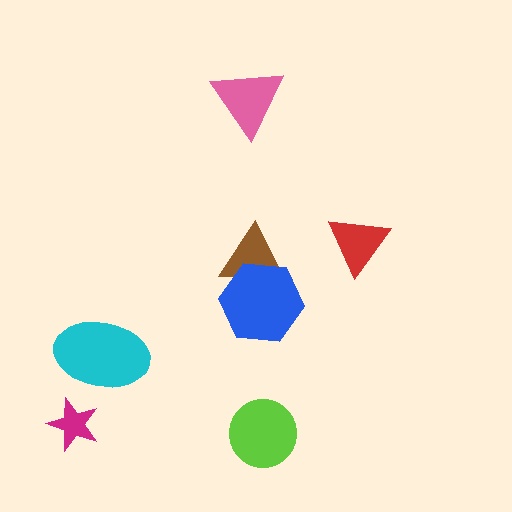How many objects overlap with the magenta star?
0 objects overlap with the magenta star.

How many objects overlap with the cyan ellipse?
0 objects overlap with the cyan ellipse.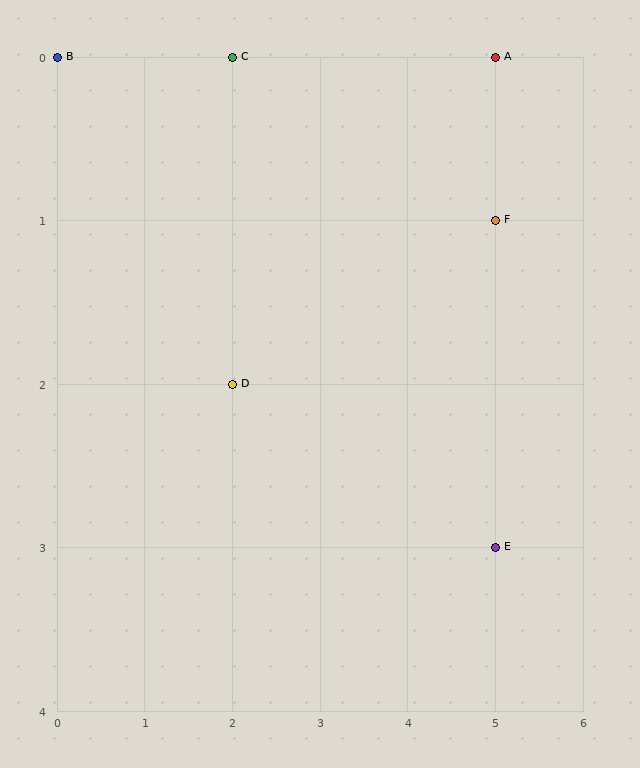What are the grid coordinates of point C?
Point C is at grid coordinates (2, 0).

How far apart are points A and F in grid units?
Points A and F are 1 row apart.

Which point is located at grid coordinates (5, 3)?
Point E is at (5, 3).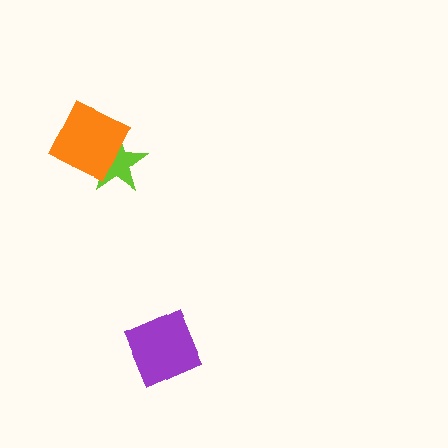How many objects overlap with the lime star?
1 object overlaps with the lime star.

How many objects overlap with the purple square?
0 objects overlap with the purple square.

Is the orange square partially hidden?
No, no other shape covers it.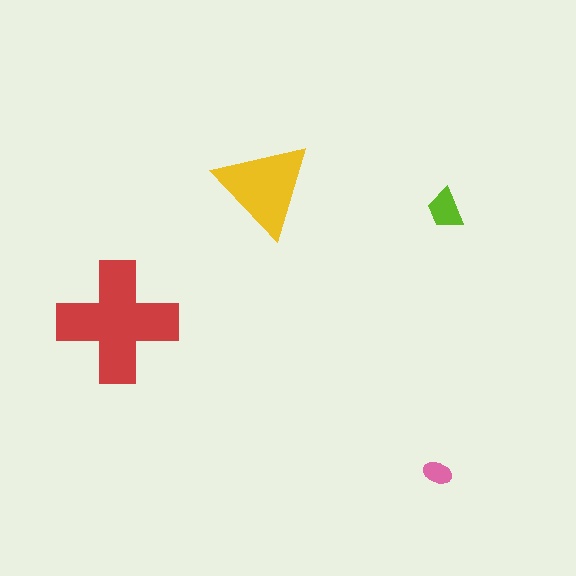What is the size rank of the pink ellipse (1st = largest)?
4th.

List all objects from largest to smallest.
The red cross, the yellow triangle, the lime trapezoid, the pink ellipse.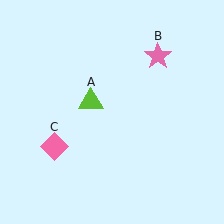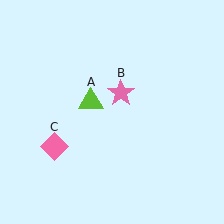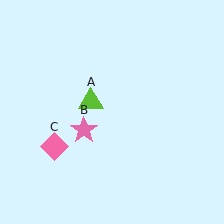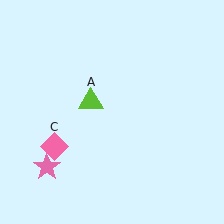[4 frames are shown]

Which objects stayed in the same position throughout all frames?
Lime triangle (object A) and pink diamond (object C) remained stationary.